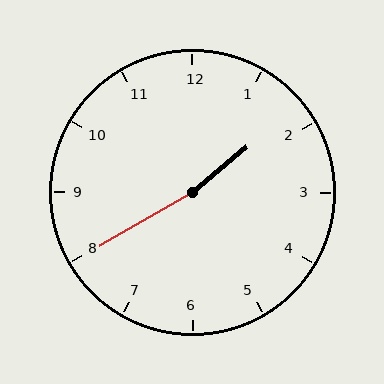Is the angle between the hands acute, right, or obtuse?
It is obtuse.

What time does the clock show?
1:40.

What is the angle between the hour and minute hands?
Approximately 170 degrees.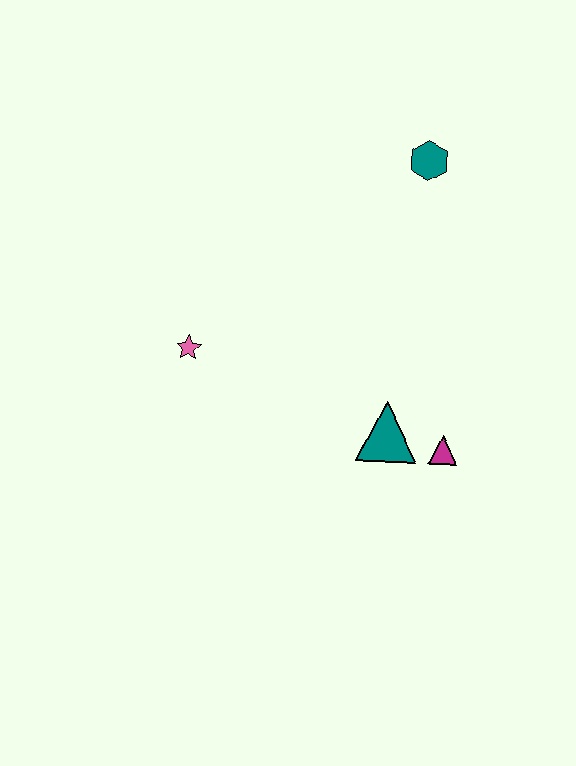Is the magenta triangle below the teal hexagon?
Yes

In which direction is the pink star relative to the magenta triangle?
The pink star is to the left of the magenta triangle.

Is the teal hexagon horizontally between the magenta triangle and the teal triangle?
Yes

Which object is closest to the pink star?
The teal triangle is closest to the pink star.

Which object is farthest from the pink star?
The teal hexagon is farthest from the pink star.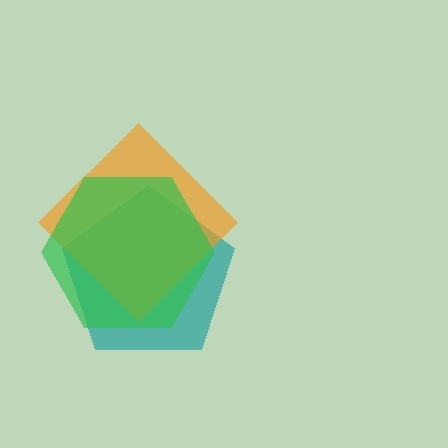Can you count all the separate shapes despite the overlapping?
Yes, there are 3 separate shapes.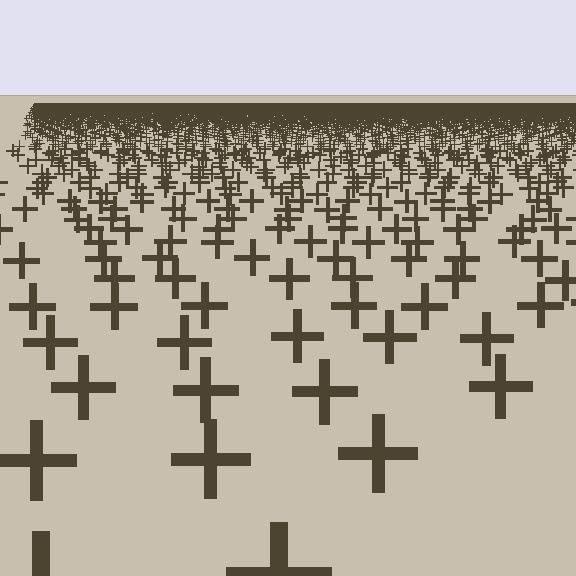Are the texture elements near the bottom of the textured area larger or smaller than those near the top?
Larger. Near the bottom, elements are closer to the viewer and appear at a bigger on-screen size.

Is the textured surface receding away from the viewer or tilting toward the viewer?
The surface is receding away from the viewer. Texture elements get smaller and denser toward the top.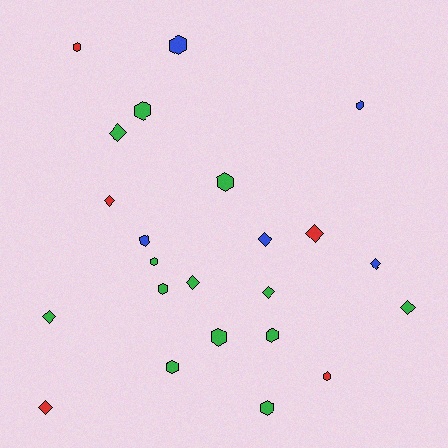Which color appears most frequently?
Green, with 13 objects.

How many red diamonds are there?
There are 3 red diamonds.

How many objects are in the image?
There are 23 objects.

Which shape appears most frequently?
Hexagon, with 13 objects.